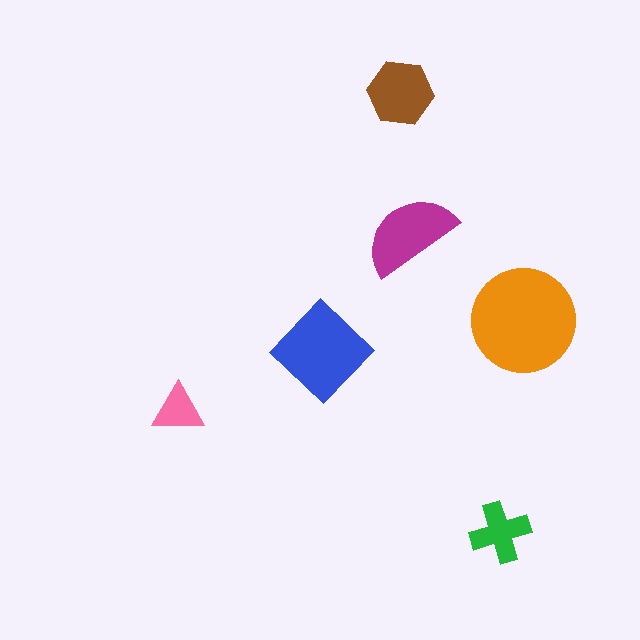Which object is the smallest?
The pink triangle.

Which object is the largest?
The orange circle.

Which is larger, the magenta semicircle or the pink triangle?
The magenta semicircle.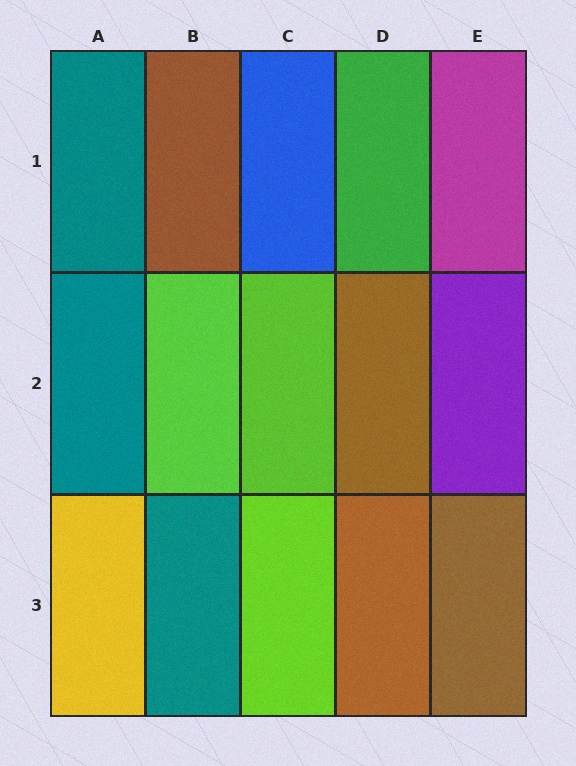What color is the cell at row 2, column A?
Teal.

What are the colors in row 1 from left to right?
Teal, brown, blue, green, magenta.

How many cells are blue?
1 cell is blue.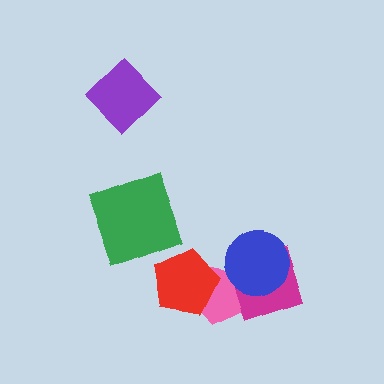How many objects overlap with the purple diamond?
0 objects overlap with the purple diamond.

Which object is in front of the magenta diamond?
The blue circle is in front of the magenta diamond.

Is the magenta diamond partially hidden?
Yes, it is partially covered by another shape.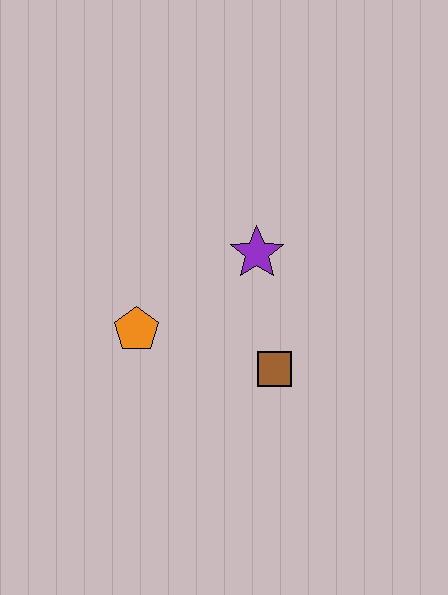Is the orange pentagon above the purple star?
No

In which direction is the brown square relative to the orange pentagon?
The brown square is to the right of the orange pentagon.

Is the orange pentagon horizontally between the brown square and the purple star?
No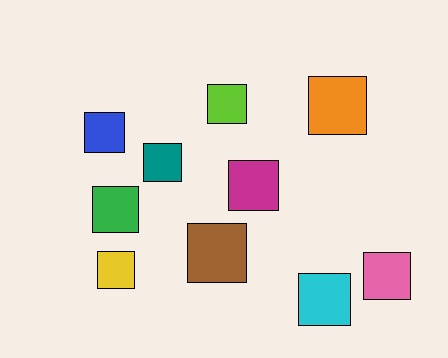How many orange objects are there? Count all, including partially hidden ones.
There is 1 orange object.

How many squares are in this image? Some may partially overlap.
There are 10 squares.